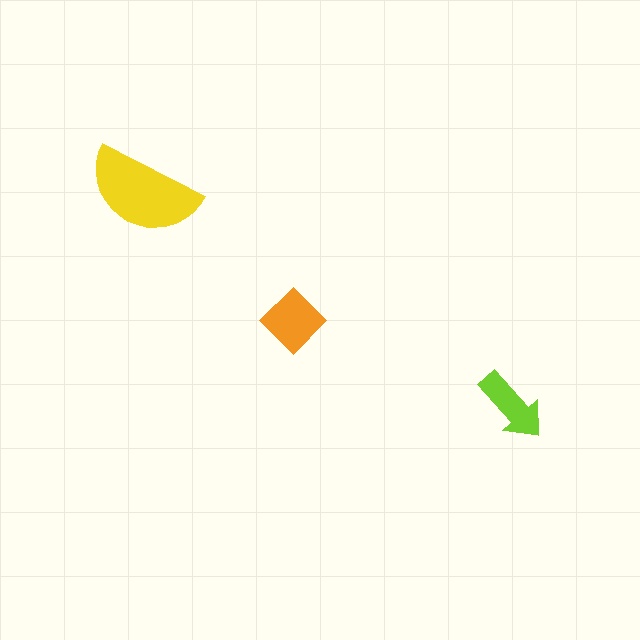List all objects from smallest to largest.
The lime arrow, the orange diamond, the yellow semicircle.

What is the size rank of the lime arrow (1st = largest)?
3rd.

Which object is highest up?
The yellow semicircle is topmost.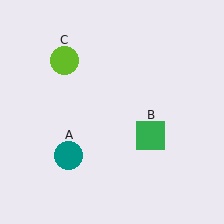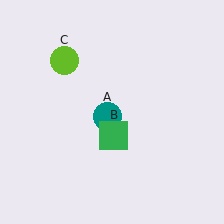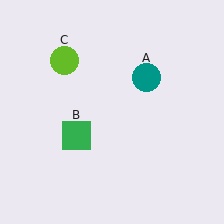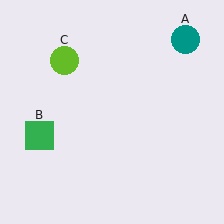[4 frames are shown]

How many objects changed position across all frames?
2 objects changed position: teal circle (object A), green square (object B).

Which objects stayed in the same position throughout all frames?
Lime circle (object C) remained stationary.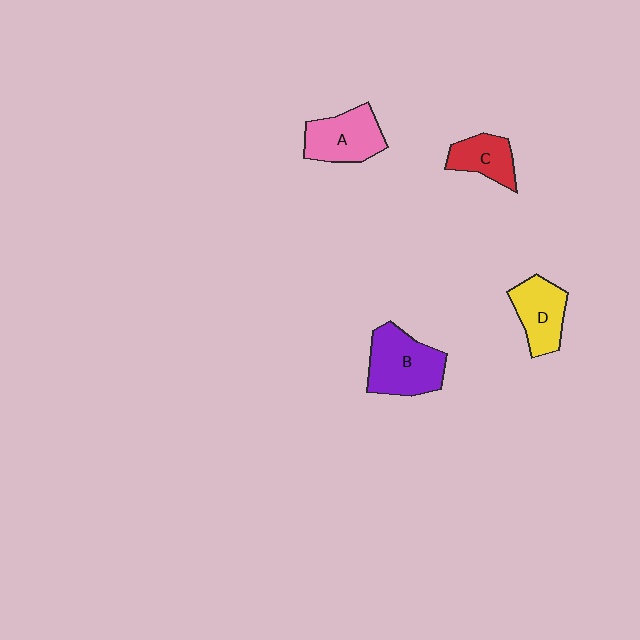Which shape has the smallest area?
Shape C (red).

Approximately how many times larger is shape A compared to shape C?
Approximately 1.4 times.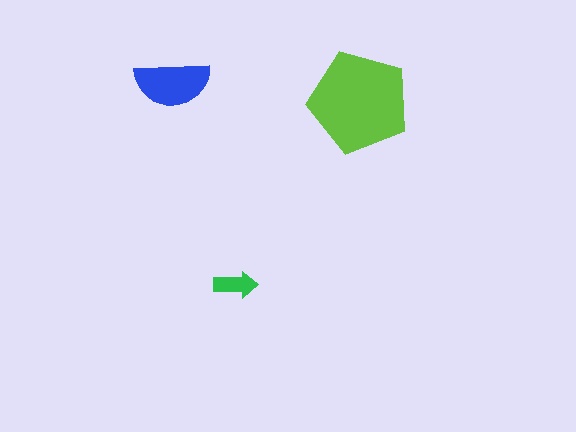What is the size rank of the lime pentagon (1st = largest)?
1st.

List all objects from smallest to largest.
The green arrow, the blue semicircle, the lime pentagon.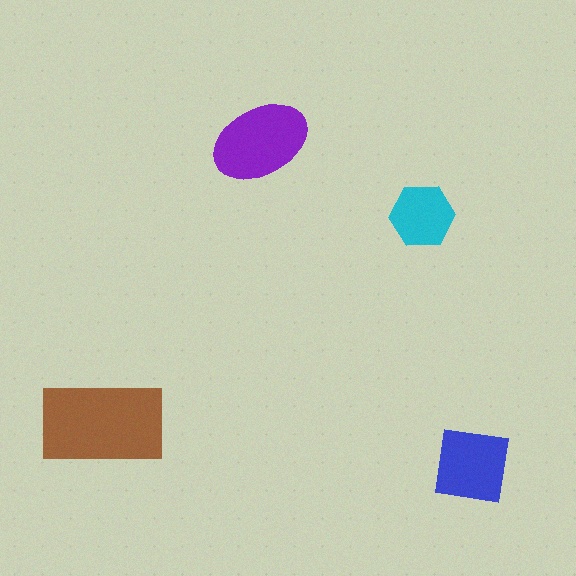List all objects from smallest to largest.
The cyan hexagon, the blue square, the purple ellipse, the brown rectangle.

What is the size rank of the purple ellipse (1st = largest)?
2nd.